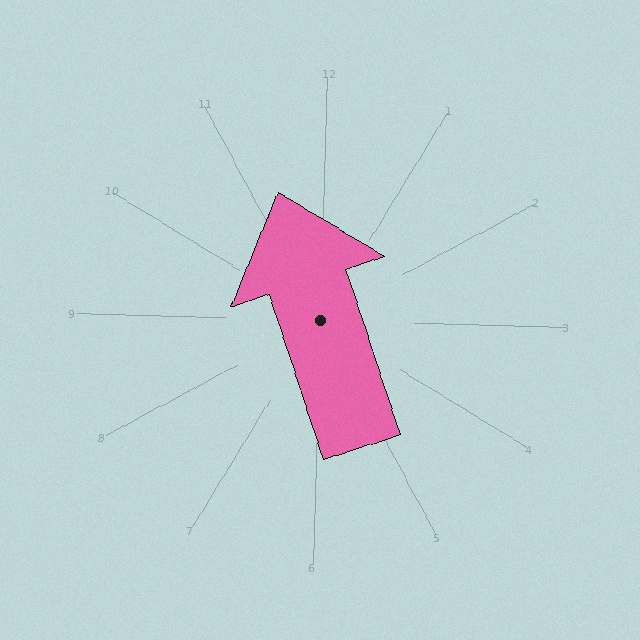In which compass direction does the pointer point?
North.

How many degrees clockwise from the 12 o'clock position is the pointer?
Approximately 340 degrees.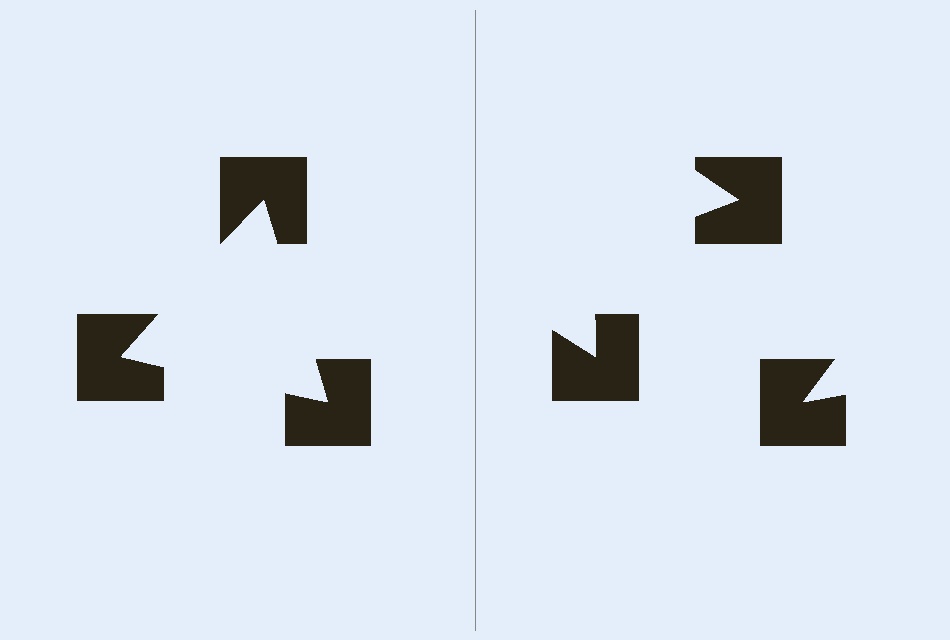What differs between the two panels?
The notched squares are positioned identically on both sides; only the wedge orientations differ. On the left they align to a triangle; on the right they are misaligned.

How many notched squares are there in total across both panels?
6 — 3 on each side.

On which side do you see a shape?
An illusory triangle appears on the left side. On the right side the wedge cuts are rotated, so no coherent shape forms.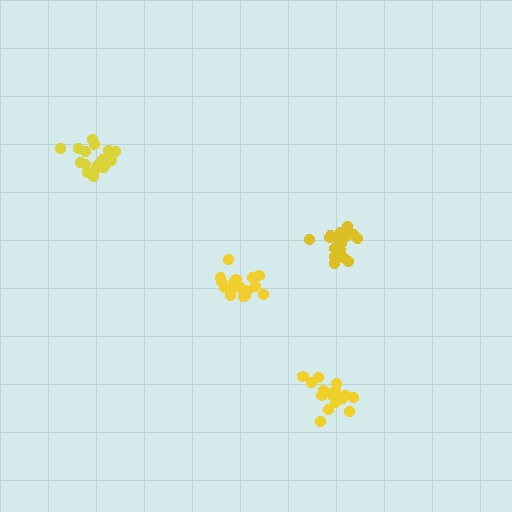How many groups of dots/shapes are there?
There are 4 groups.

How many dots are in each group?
Group 1: 18 dots, Group 2: 16 dots, Group 3: 17 dots, Group 4: 18 dots (69 total).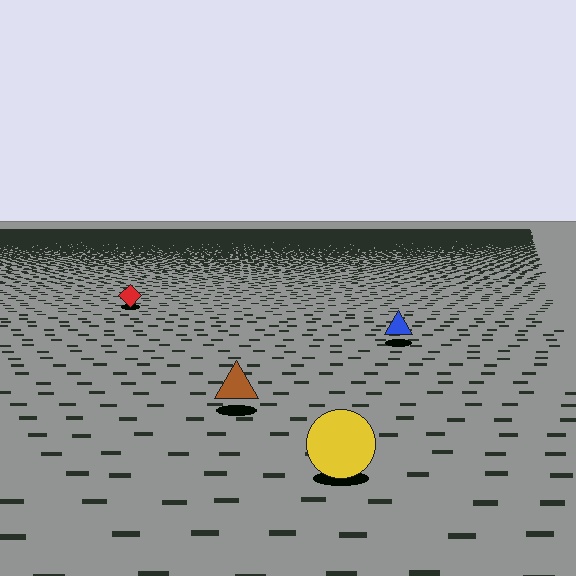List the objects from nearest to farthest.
From nearest to farthest: the yellow circle, the brown triangle, the blue triangle, the red diamond.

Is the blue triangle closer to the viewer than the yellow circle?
No. The yellow circle is closer — you can tell from the texture gradient: the ground texture is coarser near it.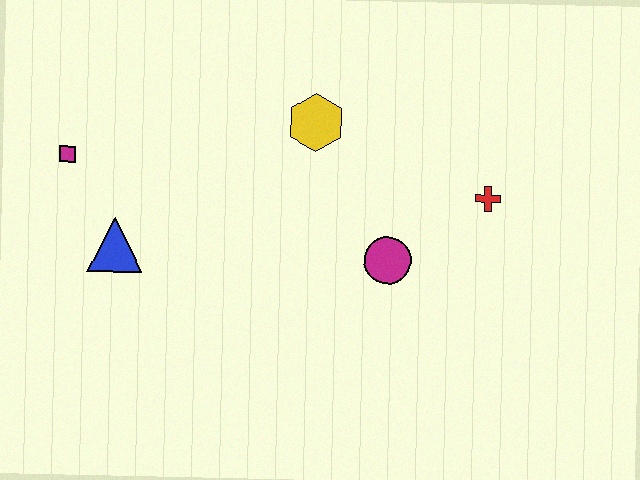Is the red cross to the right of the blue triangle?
Yes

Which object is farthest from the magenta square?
The red cross is farthest from the magenta square.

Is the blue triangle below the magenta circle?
No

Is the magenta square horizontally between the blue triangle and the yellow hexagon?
No